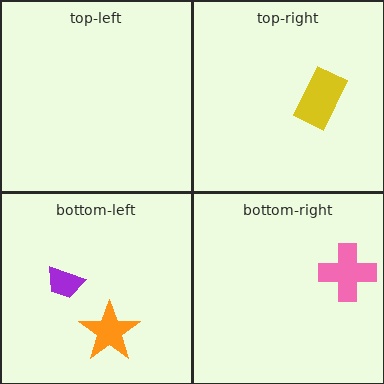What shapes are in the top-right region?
The yellow rectangle.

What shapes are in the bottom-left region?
The purple trapezoid, the orange star.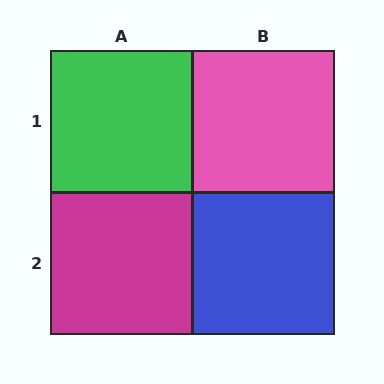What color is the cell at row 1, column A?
Green.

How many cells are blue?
1 cell is blue.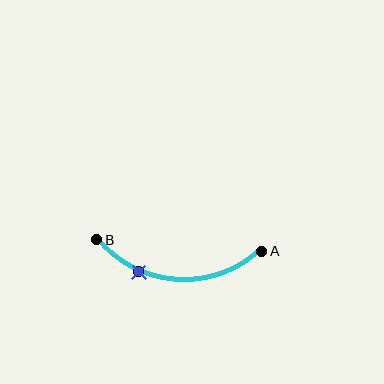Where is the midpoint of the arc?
The arc midpoint is the point on the curve farthest from the straight line joining A and B. It sits below that line.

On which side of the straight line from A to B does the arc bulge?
The arc bulges below the straight line connecting A and B.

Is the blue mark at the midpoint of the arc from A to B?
No. The blue mark lies on the arc but is closer to endpoint B. The arc midpoint would be at the point on the curve equidistant along the arc from both A and B.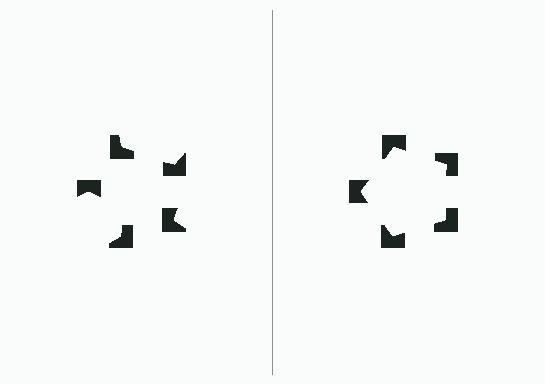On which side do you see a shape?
An illusory pentagon appears on the right side. On the left side the wedge cuts are rotated, so no coherent shape forms.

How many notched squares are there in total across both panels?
10 — 5 on each side.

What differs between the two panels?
The notched squares are positioned identically on both sides; only the wedge orientations differ. On the right they align to a pentagon; on the left they are misaligned.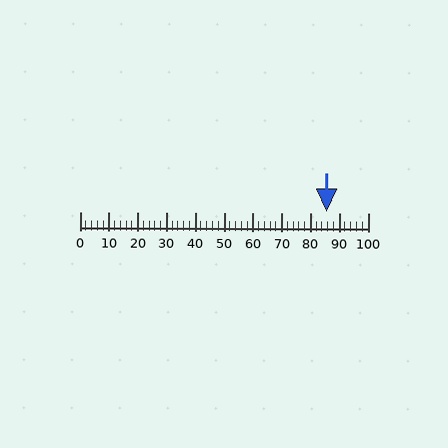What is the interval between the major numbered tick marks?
The major tick marks are spaced 10 units apart.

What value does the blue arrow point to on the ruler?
The blue arrow points to approximately 86.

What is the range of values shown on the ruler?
The ruler shows values from 0 to 100.